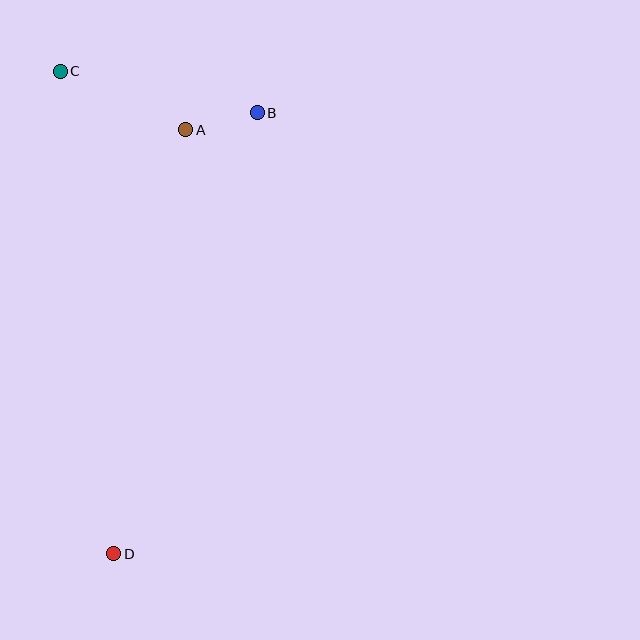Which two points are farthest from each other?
Points C and D are farthest from each other.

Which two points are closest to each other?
Points A and B are closest to each other.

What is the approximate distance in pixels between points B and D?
The distance between B and D is approximately 464 pixels.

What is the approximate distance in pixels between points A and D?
The distance between A and D is approximately 430 pixels.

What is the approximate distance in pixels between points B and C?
The distance between B and C is approximately 201 pixels.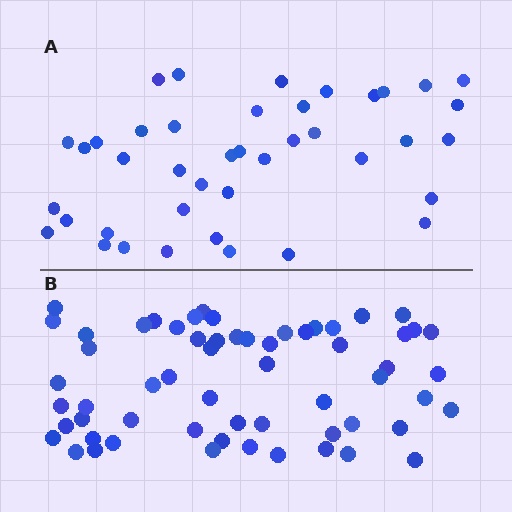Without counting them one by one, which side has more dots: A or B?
Region B (the bottom region) has more dots.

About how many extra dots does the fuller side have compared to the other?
Region B has approximately 20 more dots than region A.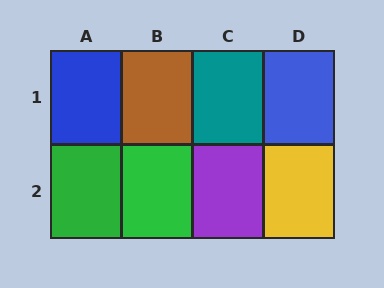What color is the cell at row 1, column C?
Teal.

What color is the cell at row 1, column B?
Brown.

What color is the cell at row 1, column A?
Blue.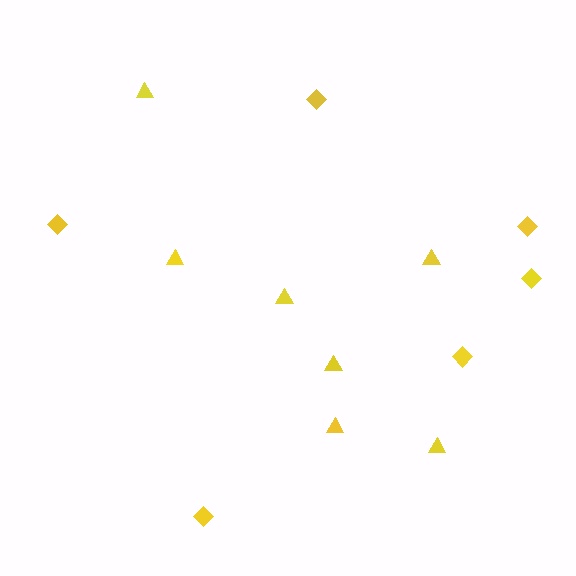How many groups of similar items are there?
There are 2 groups: one group of diamonds (6) and one group of triangles (7).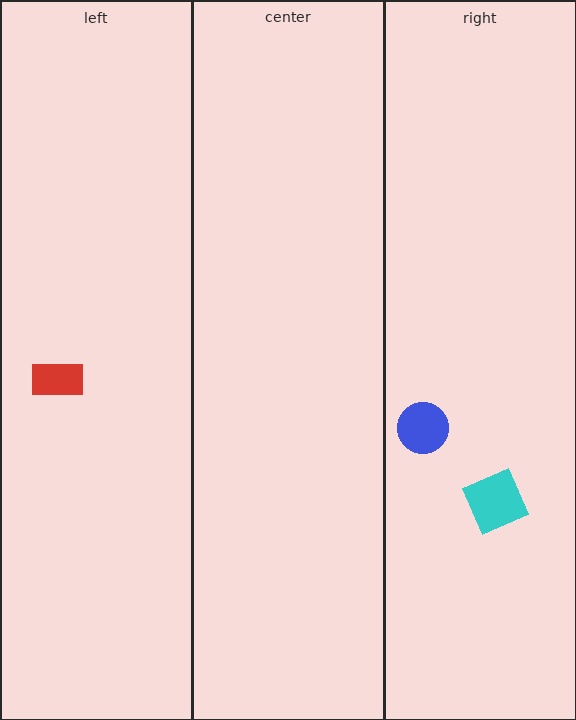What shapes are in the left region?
The red rectangle.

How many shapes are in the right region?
2.